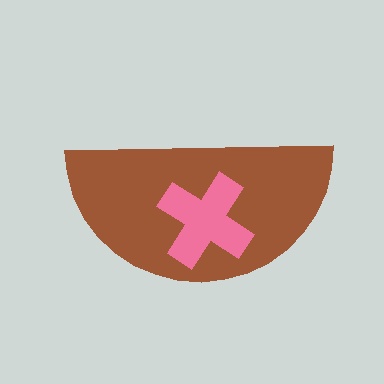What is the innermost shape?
The pink cross.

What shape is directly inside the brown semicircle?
The pink cross.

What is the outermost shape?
The brown semicircle.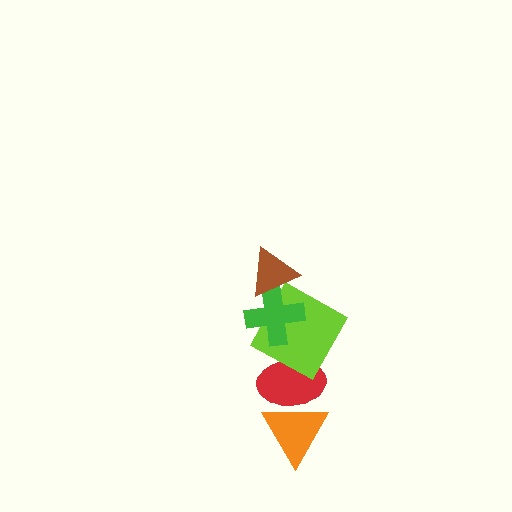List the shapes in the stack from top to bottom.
From top to bottom: the brown triangle, the green cross, the lime square, the red ellipse, the orange triangle.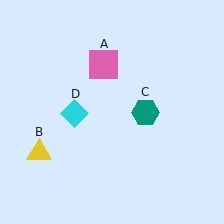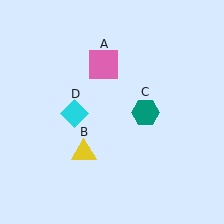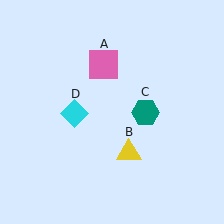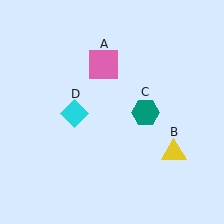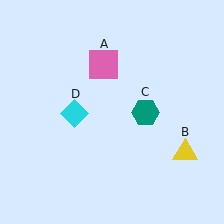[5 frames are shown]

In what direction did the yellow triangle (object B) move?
The yellow triangle (object B) moved right.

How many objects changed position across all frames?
1 object changed position: yellow triangle (object B).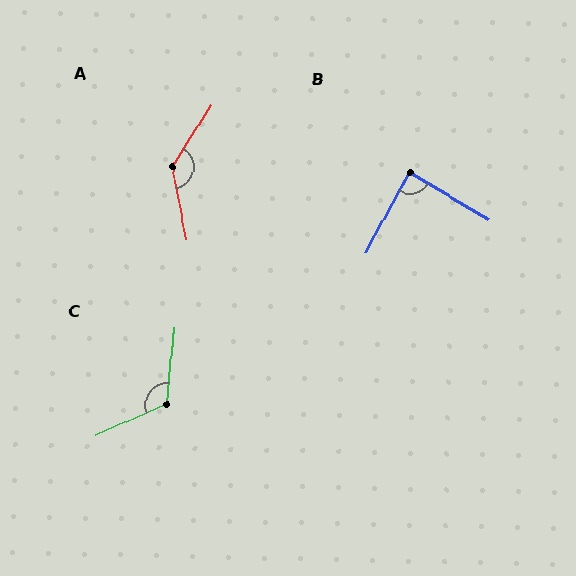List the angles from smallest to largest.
B (88°), C (119°), A (136°).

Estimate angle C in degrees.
Approximately 119 degrees.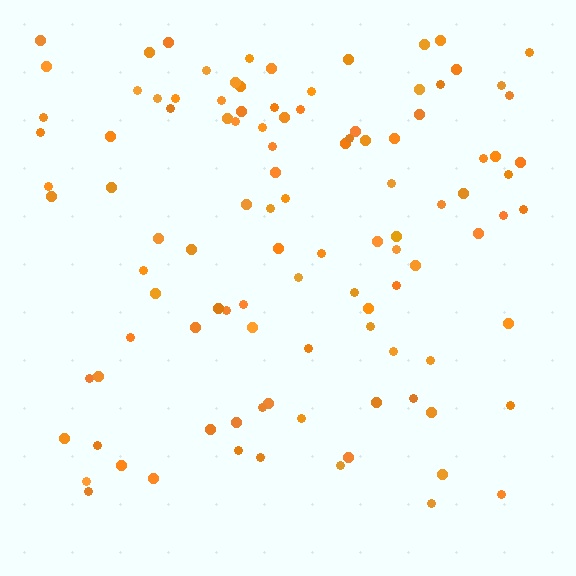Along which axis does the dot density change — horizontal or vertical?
Vertical.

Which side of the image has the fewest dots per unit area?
The bottom.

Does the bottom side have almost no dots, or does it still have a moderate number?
Still a moderate number, just noticeably fewer than the top.